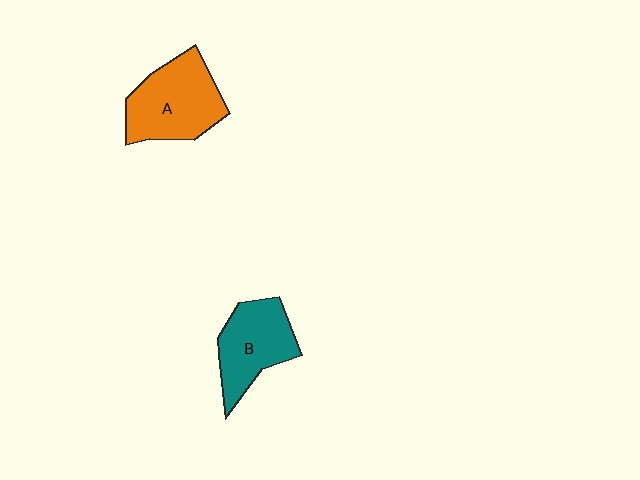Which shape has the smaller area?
Shape B (teal).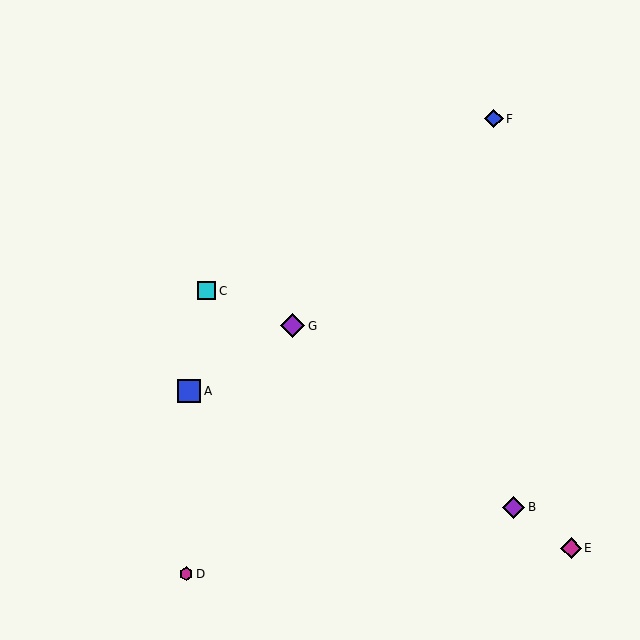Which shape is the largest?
The purple diamond (labeled G) is the largest.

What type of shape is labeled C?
Shape C is a cyan square.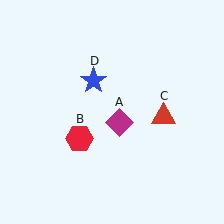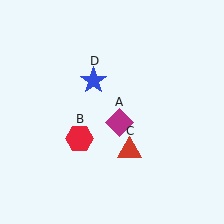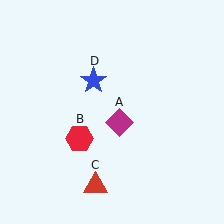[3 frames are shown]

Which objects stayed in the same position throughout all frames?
Magenta diamond (object A) and red hexagon (object B) and blue star (object D) remained stationary.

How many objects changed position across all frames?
1 object changed position: red triangle (object C).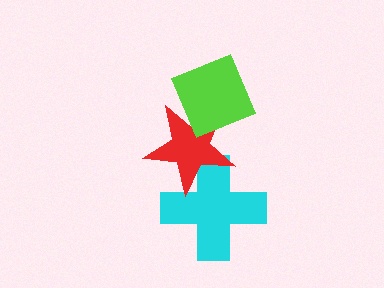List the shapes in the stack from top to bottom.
From top to bottom: the lime diamond, the red star, the cyan cross.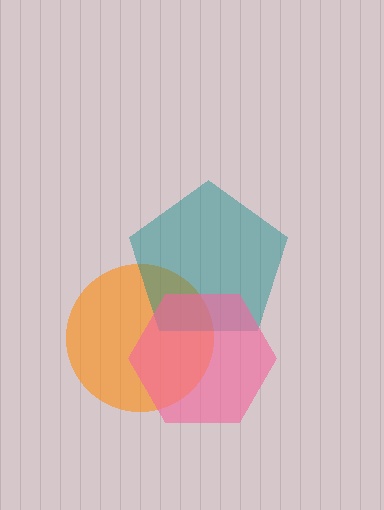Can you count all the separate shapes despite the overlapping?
Yes, there are 3 separate shapes.